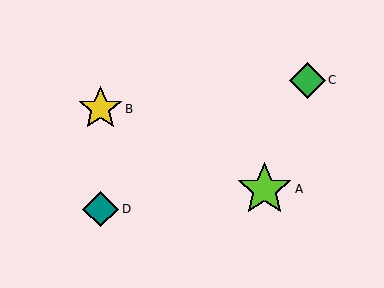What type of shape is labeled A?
Shape A is a lime star.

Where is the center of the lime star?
The center of the lime star is at (264, 189).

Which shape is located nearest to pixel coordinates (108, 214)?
The teal diamond (labeled D) at (101, 209) is nearest to that location.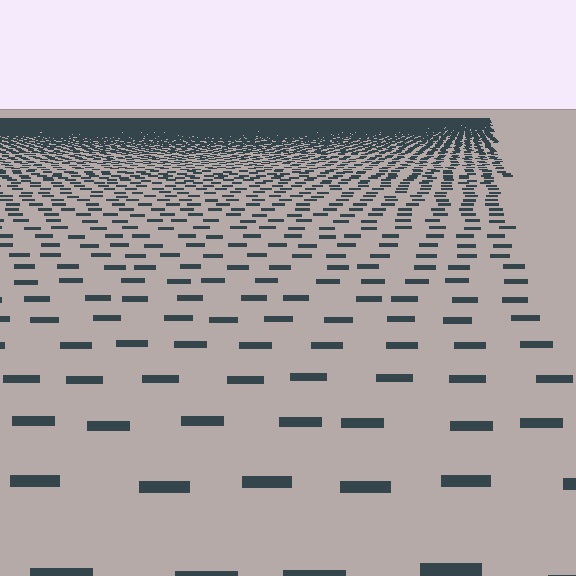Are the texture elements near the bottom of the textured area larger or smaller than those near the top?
Larger. Near the bottom, elements are closer to the viewer and appear at a bigger on-screen size.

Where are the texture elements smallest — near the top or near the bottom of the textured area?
Near the top.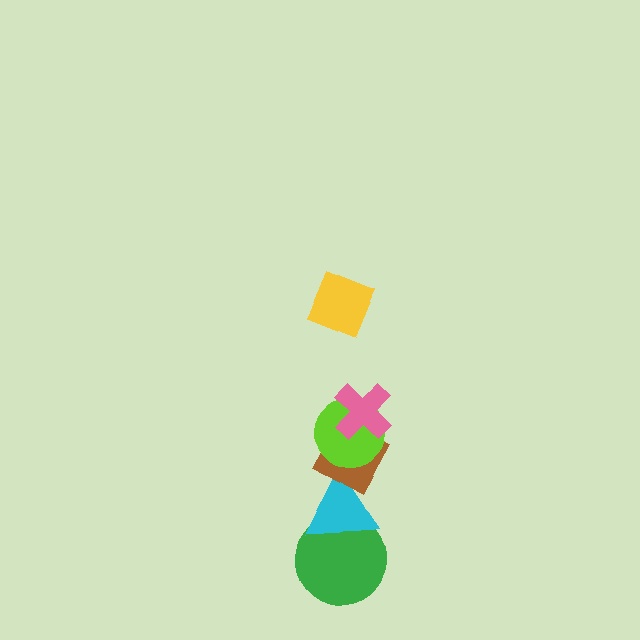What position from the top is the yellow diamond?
The yellow diamond is 1st from the top.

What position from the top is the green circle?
The green circle is 6th from the top.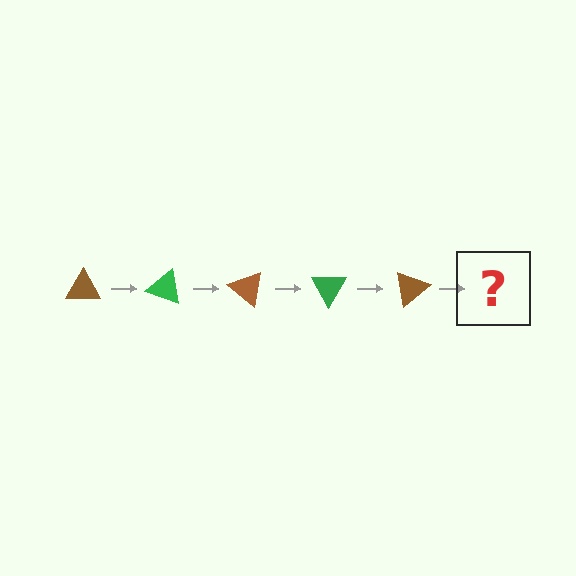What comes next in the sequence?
The next element should be a green triangle, rotated 100 degrees from the start.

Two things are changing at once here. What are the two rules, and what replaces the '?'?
The two rules are that it rotates 20 degrees each step and the color cycles through brown and green. The '?' should be a green triangle, rotated 100 degrees from the start.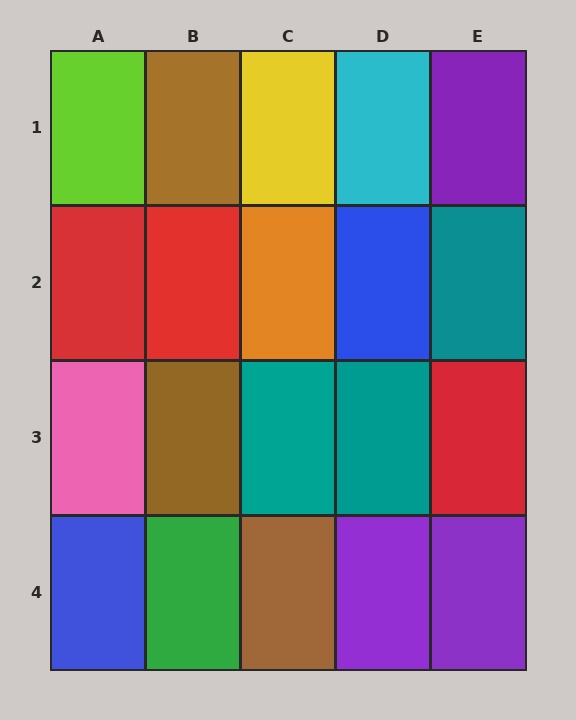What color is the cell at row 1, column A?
Lime.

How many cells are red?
3 cells are red.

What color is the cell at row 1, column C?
Yellow.